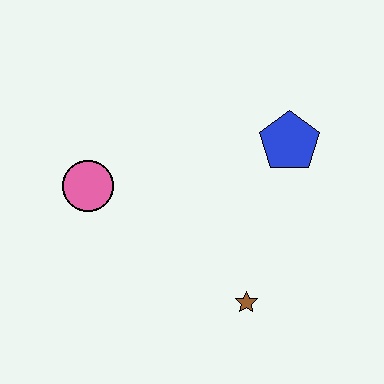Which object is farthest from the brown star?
The pink circle is farthest from the brown star.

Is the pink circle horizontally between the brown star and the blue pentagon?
No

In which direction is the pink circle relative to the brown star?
The pink circle is to the left of the brown star.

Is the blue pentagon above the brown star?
Yes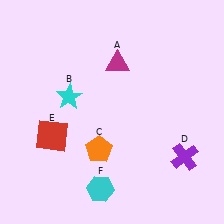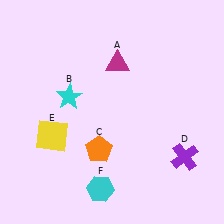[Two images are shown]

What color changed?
The square (E) changed from red in Image 1 to yellow in Image 2.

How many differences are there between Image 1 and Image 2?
There is 1 difference between the two images.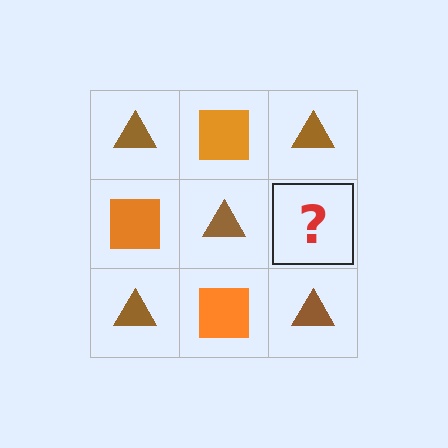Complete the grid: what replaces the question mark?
The question mark should be replaced with an orange square.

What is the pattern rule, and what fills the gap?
The rule is that it alternates brown triangle and orange square in a checkerboard pattern. The gap should be filled with an orange square.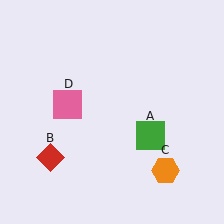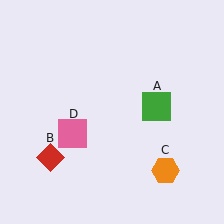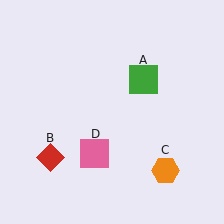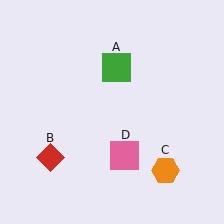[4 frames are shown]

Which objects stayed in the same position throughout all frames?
Red diamond (object B) and orange hexagon (object C) remained stationary.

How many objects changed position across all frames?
2 objects changed position: green square (object A), pink square (object D).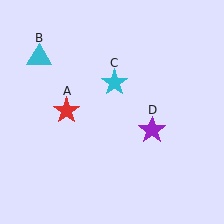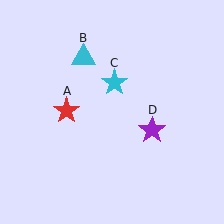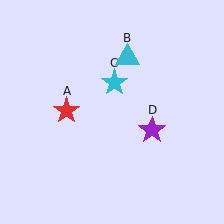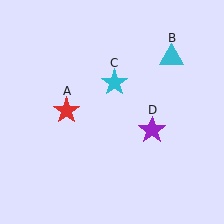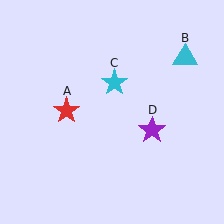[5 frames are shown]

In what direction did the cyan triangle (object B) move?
The cyan triangle (object B) moved right.